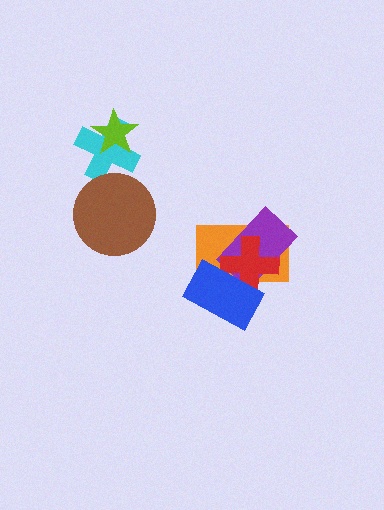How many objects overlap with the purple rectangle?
3 objects overlap with the purple rectangle.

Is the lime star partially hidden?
No, no other shape covers it.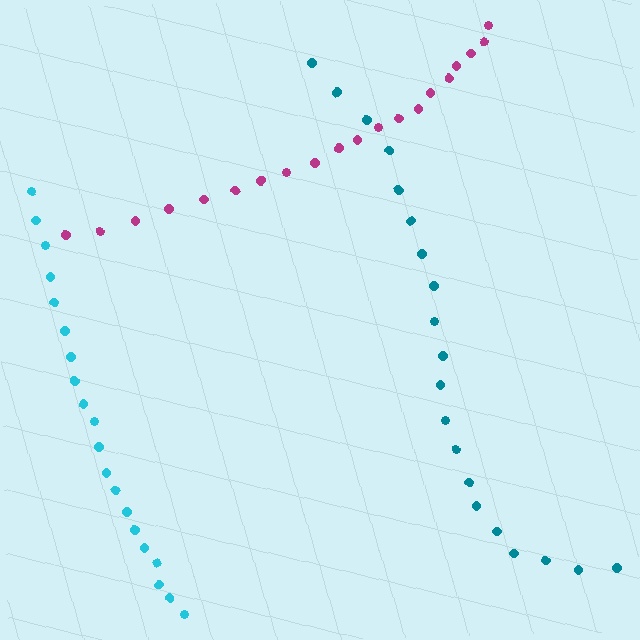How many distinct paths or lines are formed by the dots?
There are 3 distinct paths.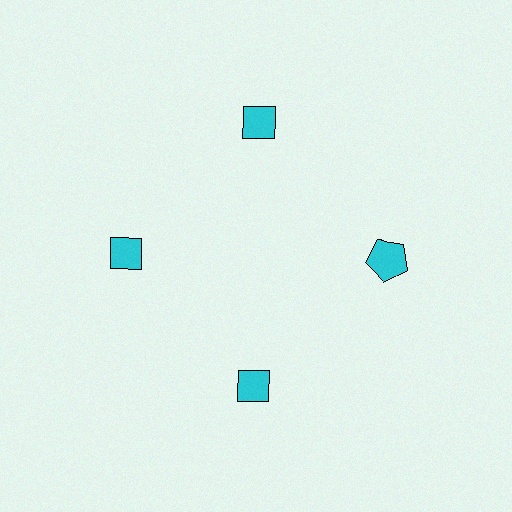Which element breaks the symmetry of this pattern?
The cyan pentagon at roughly the 3 o'clock position breaks the symmetry. All other shapes are cyan diamonds.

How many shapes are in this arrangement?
There are 4 shapes arranged in a ring pattern.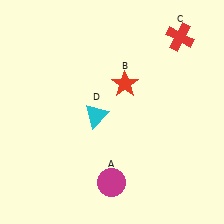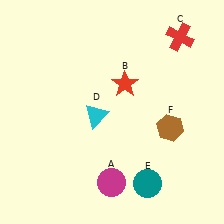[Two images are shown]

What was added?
A teal circle (E), a brown hexagon (F) were added in Image 2.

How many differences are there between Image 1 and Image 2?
There are 2 differences between the two images.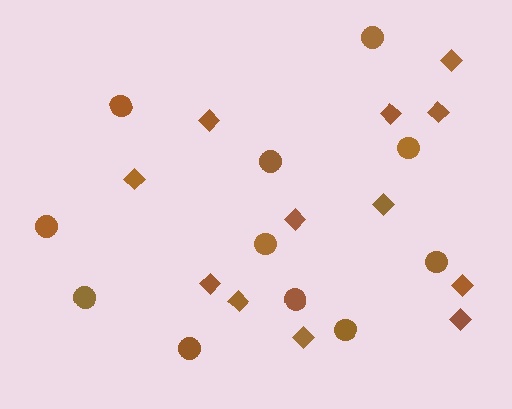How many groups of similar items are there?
There are 2 groups: one group of circles (11) and one group of diamonds (12).